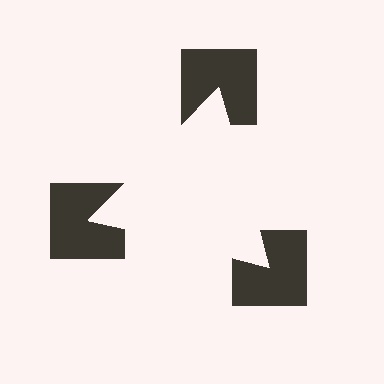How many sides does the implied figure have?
3 sides.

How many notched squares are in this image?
There are 3 — one at each vertex of the illusory triangle.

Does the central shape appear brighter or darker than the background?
It typically appears slightly brighter than the background, even though no actual brightness change is drawn.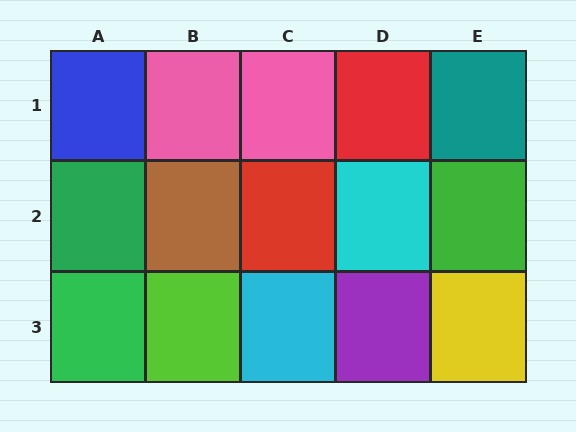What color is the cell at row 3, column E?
Yellow.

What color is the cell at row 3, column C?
Cyan.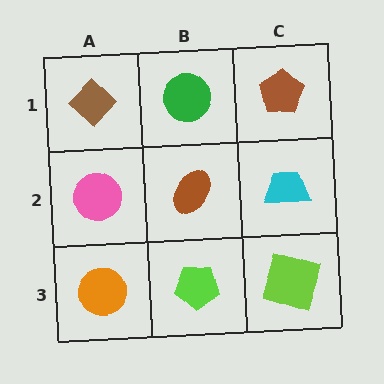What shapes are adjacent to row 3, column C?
A cyan trapezoid (row 2, column C), a lime pentagon (row 3, column B).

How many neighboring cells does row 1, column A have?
2.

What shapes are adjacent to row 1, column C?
A cyan trapezoid (row 2, column C), a green circle (row 1, column B).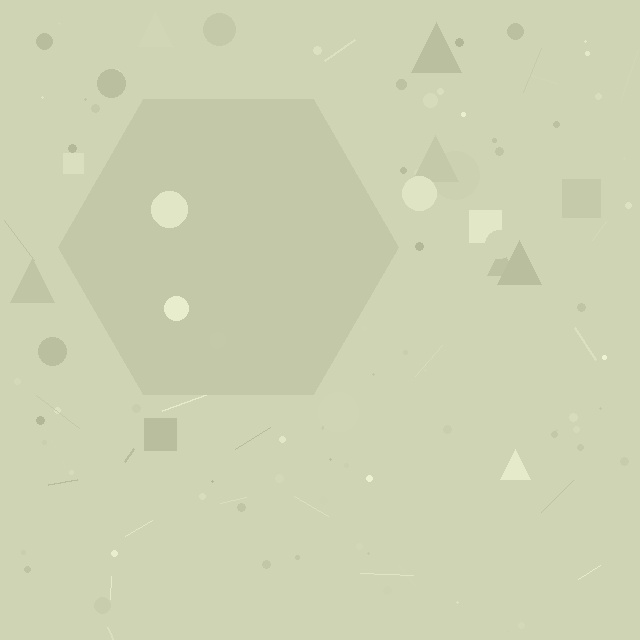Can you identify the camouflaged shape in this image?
The camouflaged shape is a hexagon.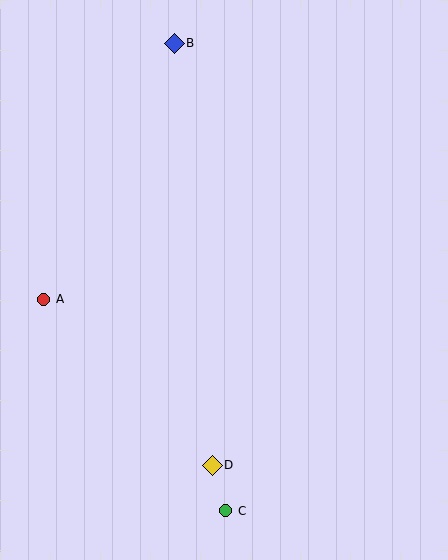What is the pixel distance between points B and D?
The distance between B and D is 424 pixels.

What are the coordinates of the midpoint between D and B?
The midpoint between D and B is at (193, 254).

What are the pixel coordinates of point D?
Point D is at (212, 465).